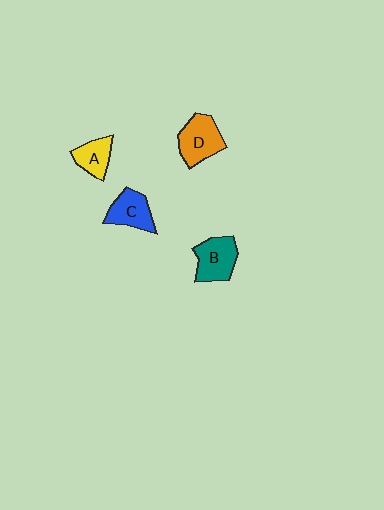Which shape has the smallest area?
Shape A (yellow).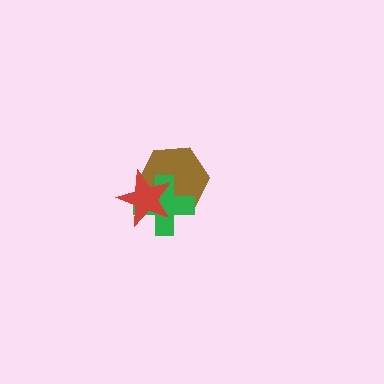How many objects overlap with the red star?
2 objects overlap with the red star.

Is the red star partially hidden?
No, no other shape covers it.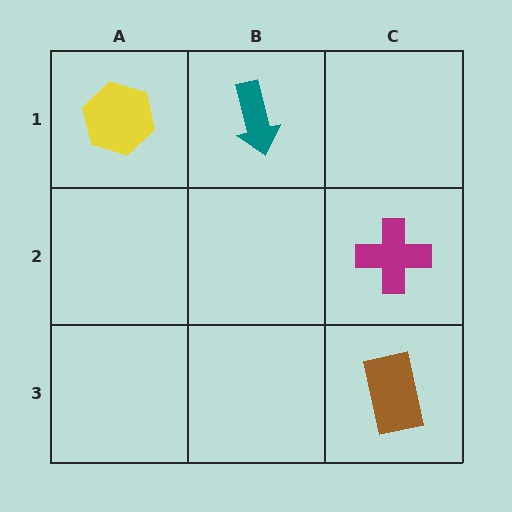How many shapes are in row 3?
1 shape.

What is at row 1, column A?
A yellow hexagon.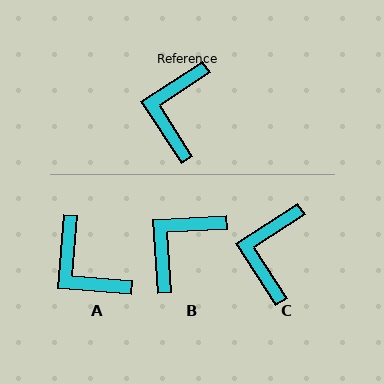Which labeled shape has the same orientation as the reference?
C.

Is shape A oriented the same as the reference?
No, it is off by about 52 degrees.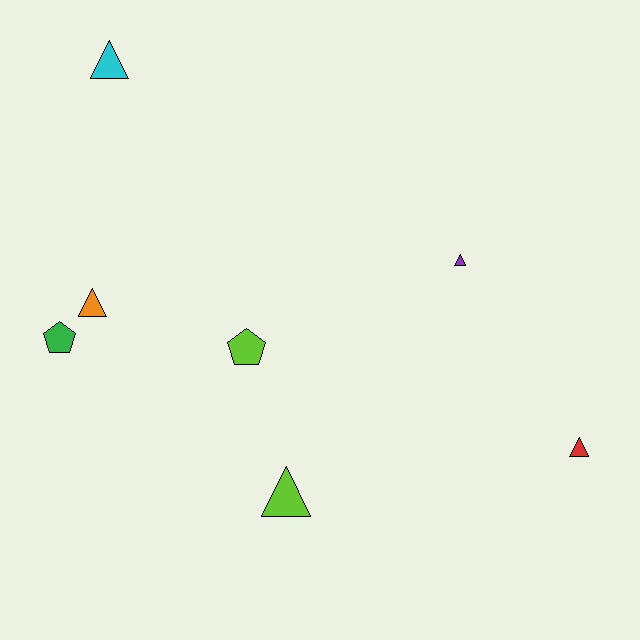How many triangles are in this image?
There are 5 triangles.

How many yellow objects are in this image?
There are no yellow objects.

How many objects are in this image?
There are 7 objects.